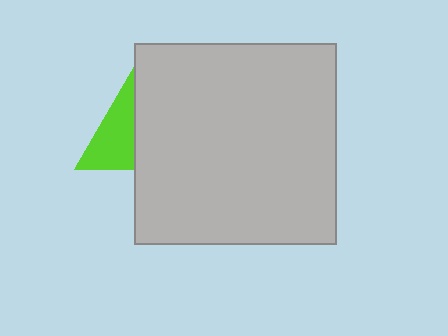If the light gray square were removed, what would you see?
You would see the complete lime triangle.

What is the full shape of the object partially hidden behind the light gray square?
The partially hidden object is a lime triangle.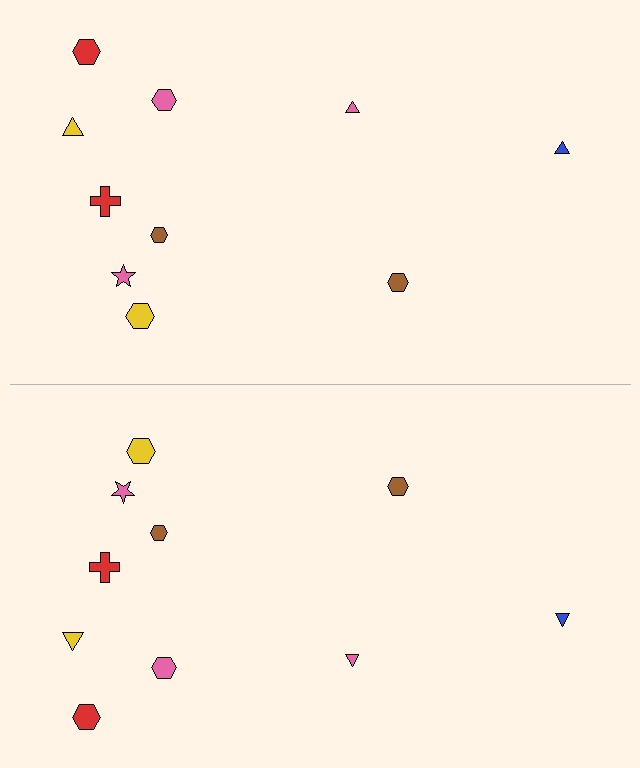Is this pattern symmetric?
Yes, this pattern has bilateral (reflection) symmetry.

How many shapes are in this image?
There are 20 shapes in this image.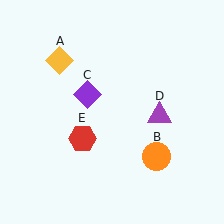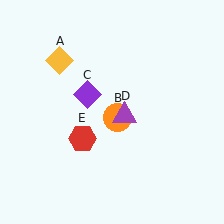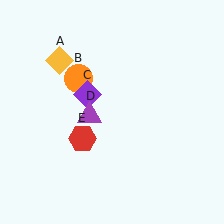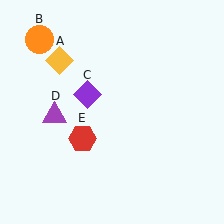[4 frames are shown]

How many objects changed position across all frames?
2 objects changed position: orange circle (object B), purple triangle (object D).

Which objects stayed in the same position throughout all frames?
Yellow diamond (object A) and purple diamond (object C) and red hexagon (object E) remained stationary.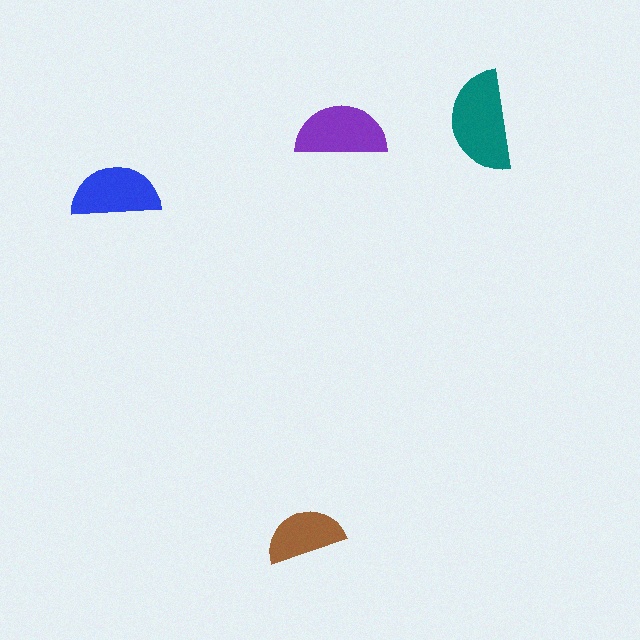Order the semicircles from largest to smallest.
the teal one, the purple one, the blue one, the brown one.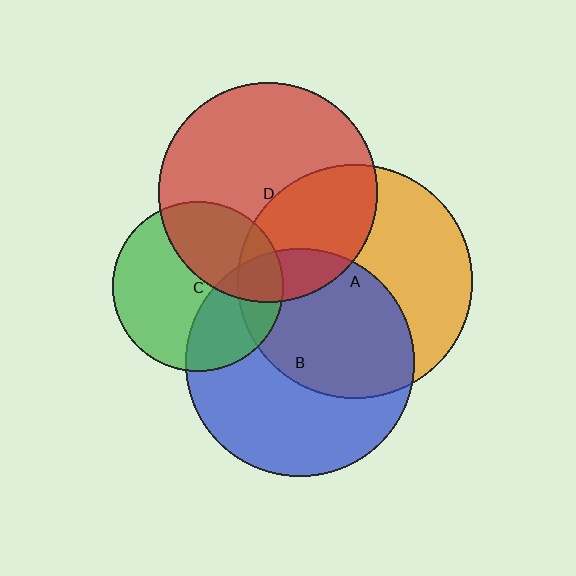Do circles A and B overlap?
Yes.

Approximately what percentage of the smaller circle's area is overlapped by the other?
Approximately 50%.